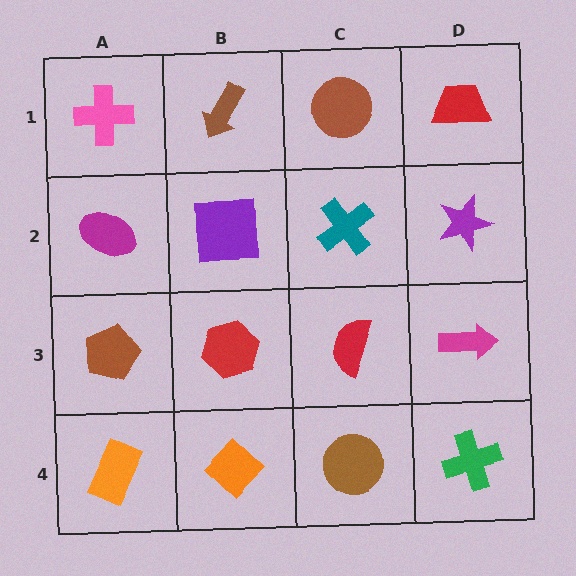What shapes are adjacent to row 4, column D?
A magenta arrow (row 3, column D), a brown circle (row 4, column C).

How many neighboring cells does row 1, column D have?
2.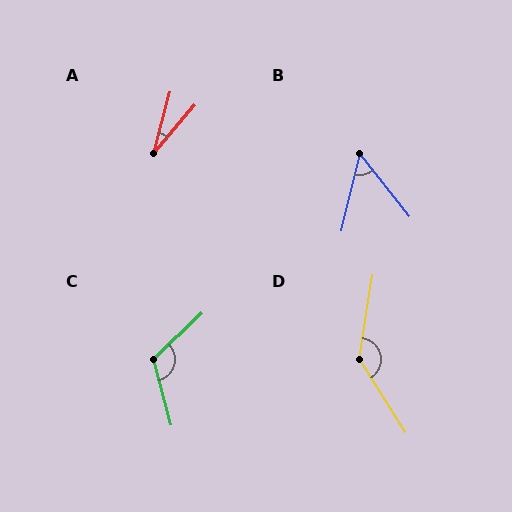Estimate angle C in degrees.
Approximately 119 degrees.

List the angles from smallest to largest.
A (26°), B (52°), C (119°), D (139°).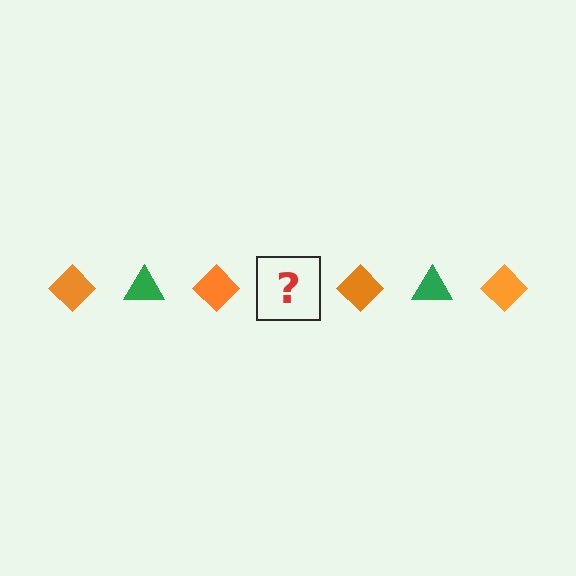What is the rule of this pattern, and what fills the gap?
The rule is that the pattern alternates between orange diamond and green triangle. The gap should be filled with a green triangle.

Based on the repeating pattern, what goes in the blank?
The blank should be a green triangle.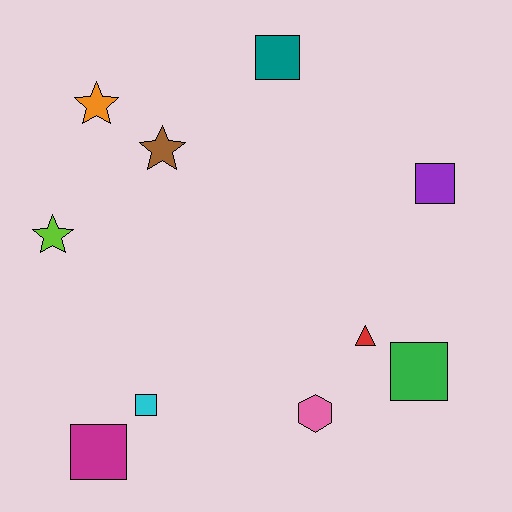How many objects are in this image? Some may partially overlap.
There are 10 objects.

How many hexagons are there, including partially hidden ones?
There is 1 hexagon.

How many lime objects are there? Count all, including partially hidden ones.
There is 1 lime object.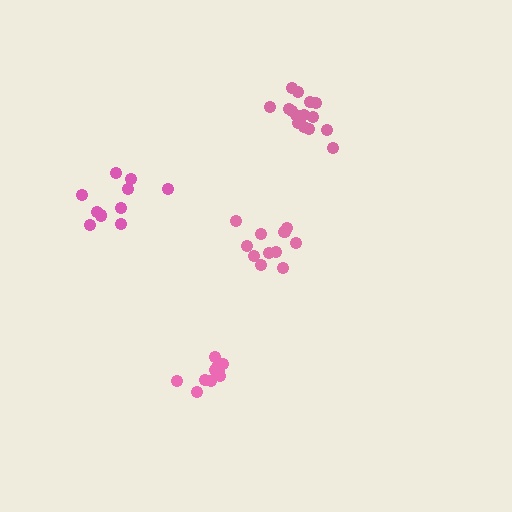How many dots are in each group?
Group 1: 11 dots, Group 2: 10 dots, Group 3: 15 dots, Group 4: 10 dots (46 total).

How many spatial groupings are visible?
There are 4 spatial groupings.